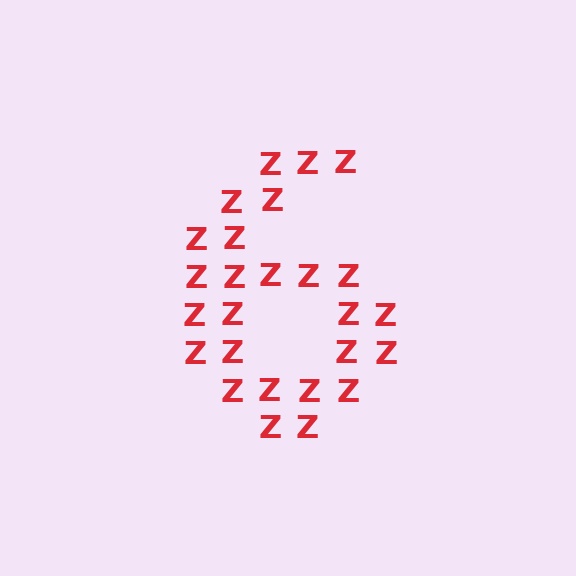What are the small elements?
The small elements are letter Z's.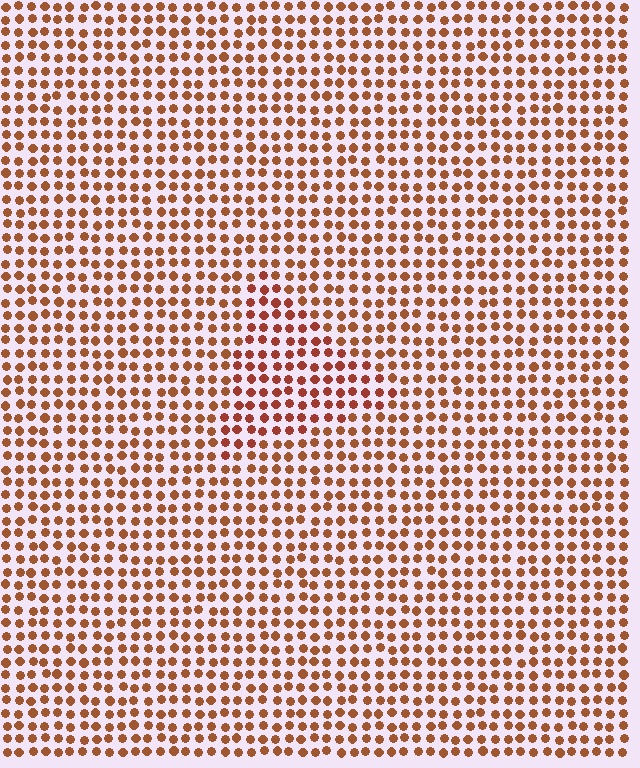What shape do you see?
I see a triangle.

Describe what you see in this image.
The image is filled with small brown elements in a uniform arrangement. A triangle-shaped region is visible where the elements are tinted to a slightly different hue, forming a subtle color boundary.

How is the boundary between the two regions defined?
The boundary is defined purely by a slight shift in hue (about 16 degrees). Spacing, size, and orientation are identical on both sides.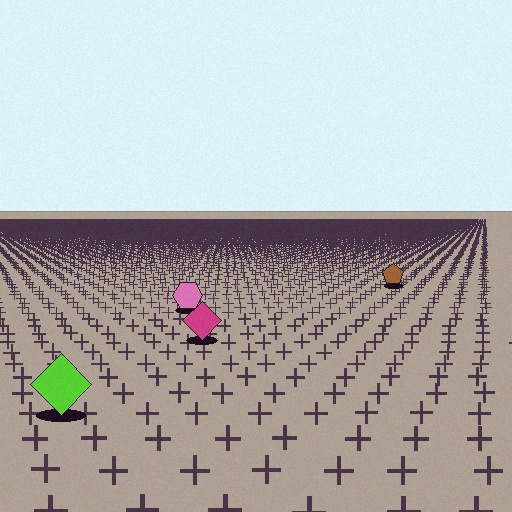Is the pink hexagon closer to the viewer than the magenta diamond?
No. The magenta diamond is closer — you can tell from the texture gradient: the ground texture is coarser near it.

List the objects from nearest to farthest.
From nearest to farthest: the lime diamond, the magenta diamond, the pink hexagon, the brown pentagon.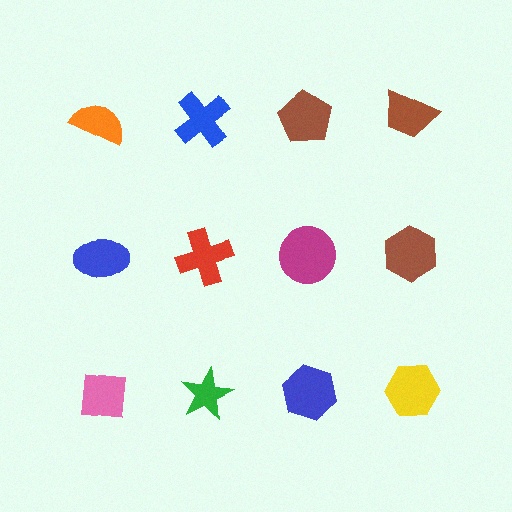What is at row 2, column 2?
A red cross.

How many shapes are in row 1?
4 shapes.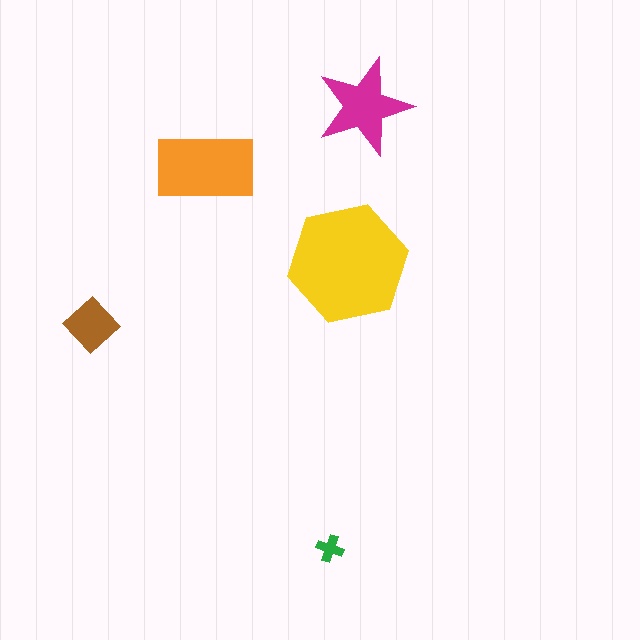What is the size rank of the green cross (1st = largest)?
5th.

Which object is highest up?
The magenta star is topmost.